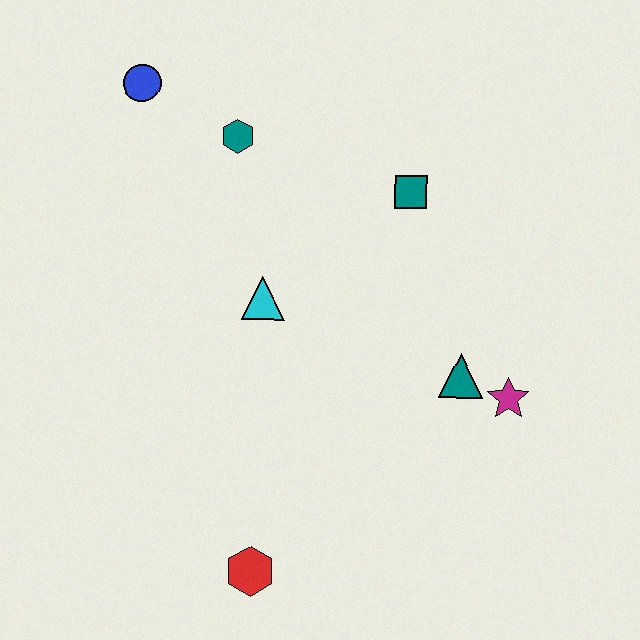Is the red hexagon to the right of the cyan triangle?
No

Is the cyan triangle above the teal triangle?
Yes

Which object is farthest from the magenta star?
The blue circle is farthest from the magenta star.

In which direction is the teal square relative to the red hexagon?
The teal square is above the red hexagon.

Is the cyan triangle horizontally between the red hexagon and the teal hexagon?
No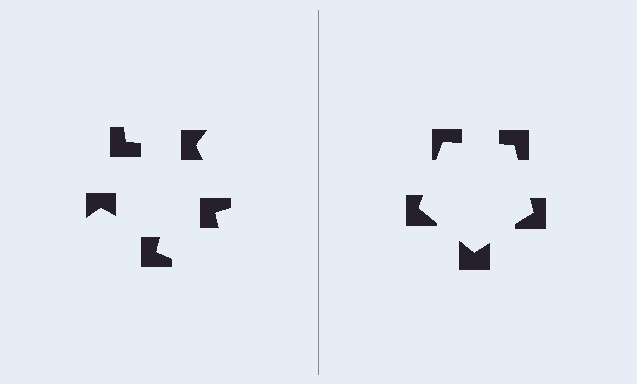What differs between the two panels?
The notched squares are positioned identically on both sides; only the wedge orientations differ. On the right they align to a pentagon; on the left they are misaligned.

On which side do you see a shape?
An illusory pentagon appears on the right side. On the left side the wedge cuts are rotated, so no coherent shape forms.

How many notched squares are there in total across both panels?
10 — 5 on each side.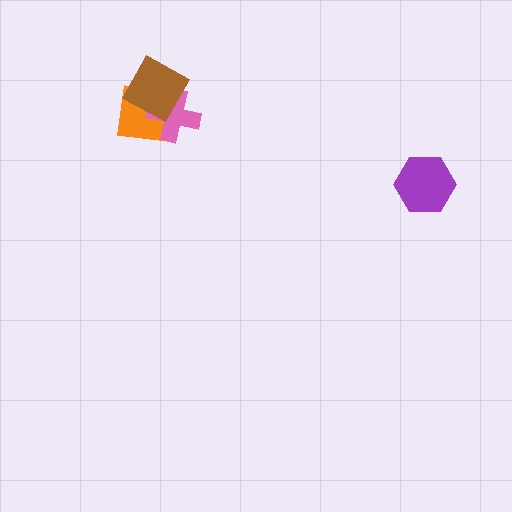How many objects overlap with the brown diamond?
2 objects overlap with the brown diamond.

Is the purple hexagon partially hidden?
No, no other shape covers it.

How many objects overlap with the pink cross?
2 objects overlap with the pink cross.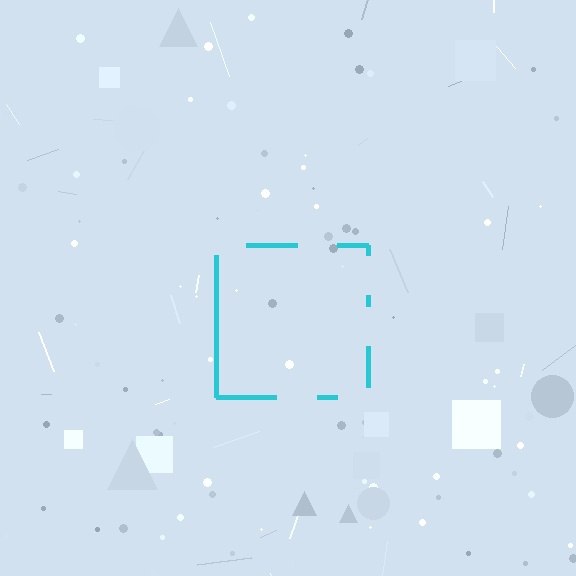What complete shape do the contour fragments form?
The contour fragments form a square.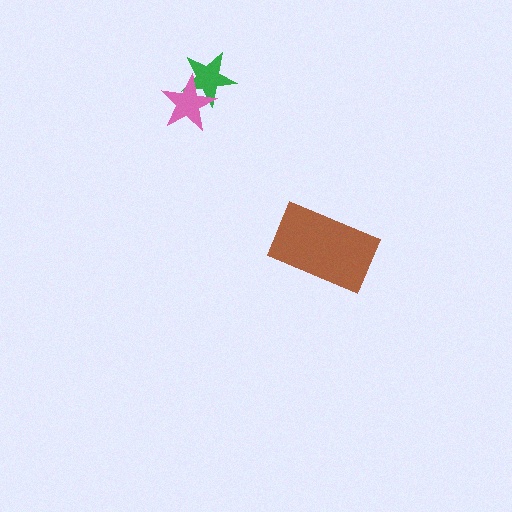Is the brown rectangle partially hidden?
No, no other shape covers it.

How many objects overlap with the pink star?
1 object overlaps with the pink star.